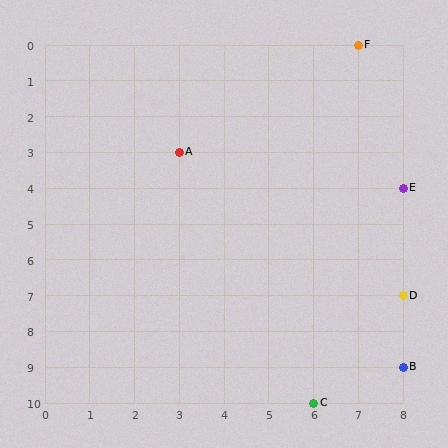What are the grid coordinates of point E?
Point E is at grid coordinates (8, 4).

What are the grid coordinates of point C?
Point C is at grid coordinates (6, 10).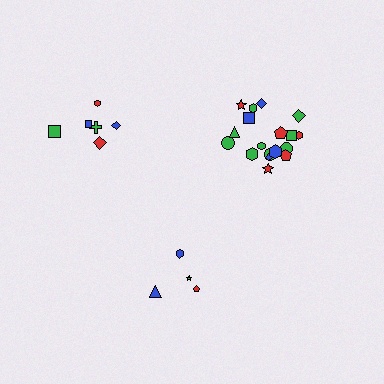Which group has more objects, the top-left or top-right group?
The top-right group.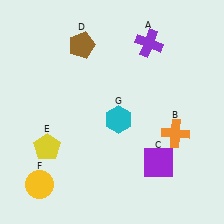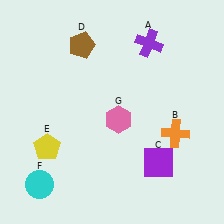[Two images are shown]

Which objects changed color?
F changed from yellow to cyan. G changed from cyan to pink.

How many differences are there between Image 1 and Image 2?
There are 2 differences between the two images.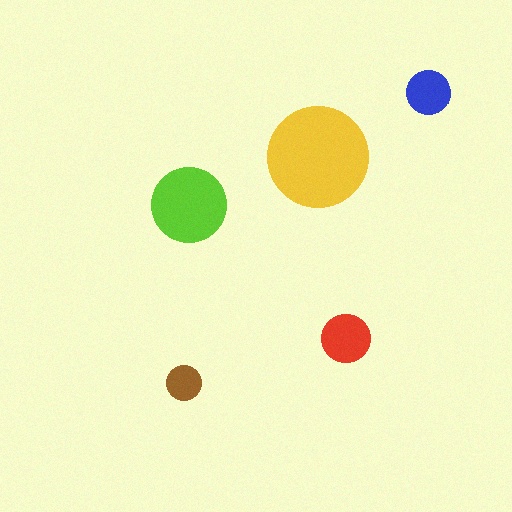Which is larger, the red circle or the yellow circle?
The yellow one.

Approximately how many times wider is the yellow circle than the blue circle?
About 2.5 times wider.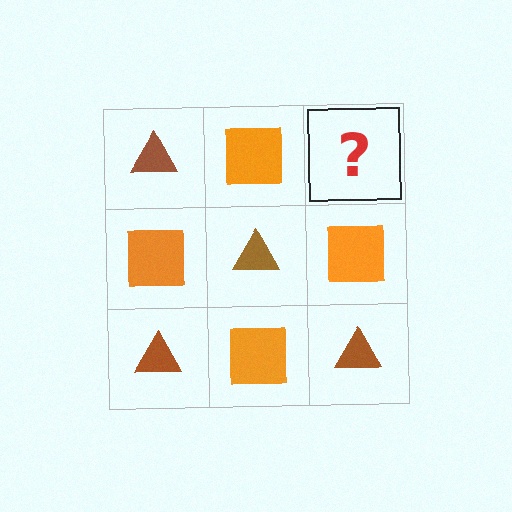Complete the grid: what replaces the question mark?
The question mark should be replaced with a brown triangle.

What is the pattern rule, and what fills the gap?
The rule is that it alternates brown triangle and orange square in a checkerboard pattern. The gap should be filled with a brown triangle.